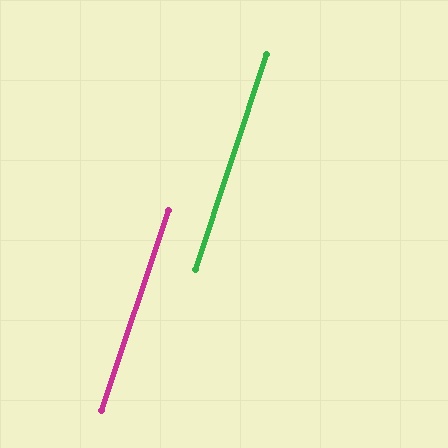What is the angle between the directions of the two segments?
Approximately 0 degrees.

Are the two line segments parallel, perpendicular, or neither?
Parallel — their directions differ by only 0.4°.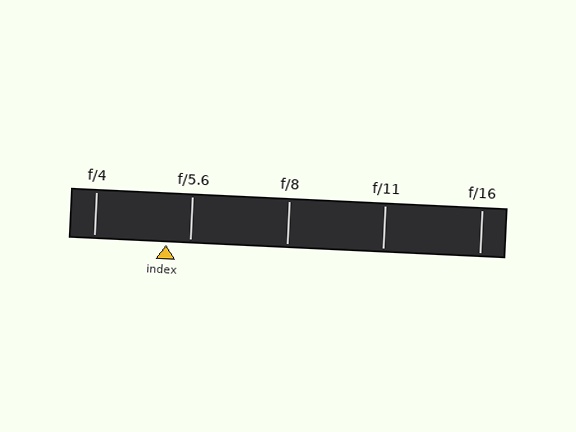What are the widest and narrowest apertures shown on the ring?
The widest aperture shown is f/4 and the narrowest is f/16.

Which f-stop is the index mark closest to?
The index mark is closest to f/5.6.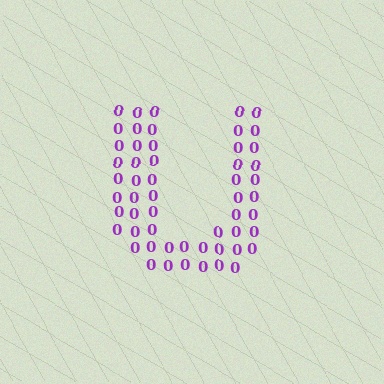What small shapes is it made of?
It is made of small digit 0's.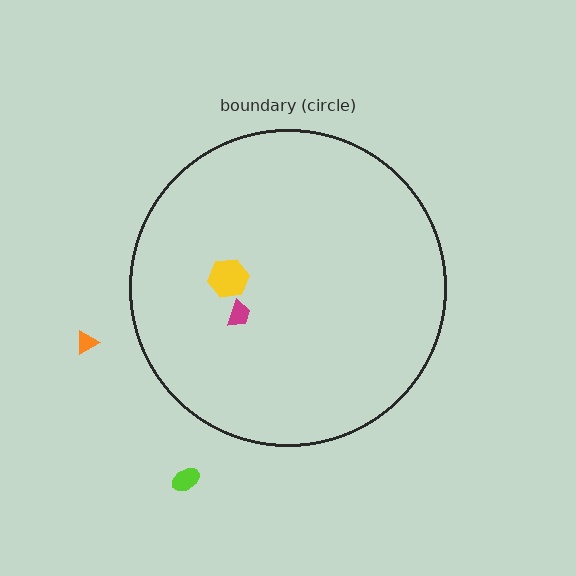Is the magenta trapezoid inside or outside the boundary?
Inside.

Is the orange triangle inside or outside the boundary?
Outside.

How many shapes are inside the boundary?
2 inside, 2 outside.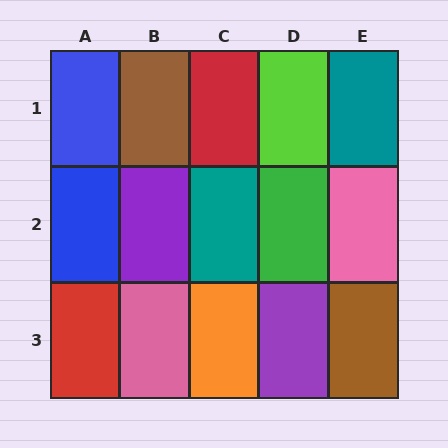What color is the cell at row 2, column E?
Pink.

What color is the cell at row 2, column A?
Blue.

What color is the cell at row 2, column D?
Green.